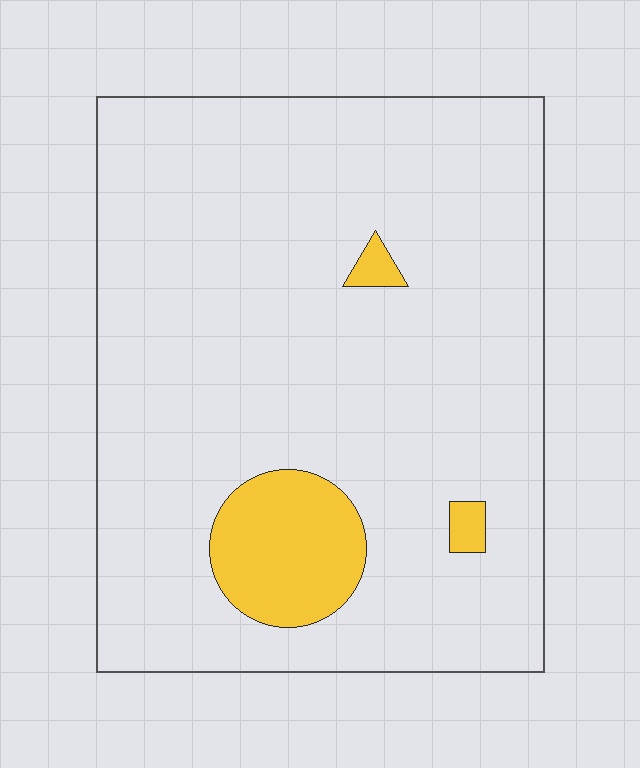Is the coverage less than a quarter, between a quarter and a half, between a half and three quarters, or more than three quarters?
Less than a quarter.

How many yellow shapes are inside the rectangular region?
3.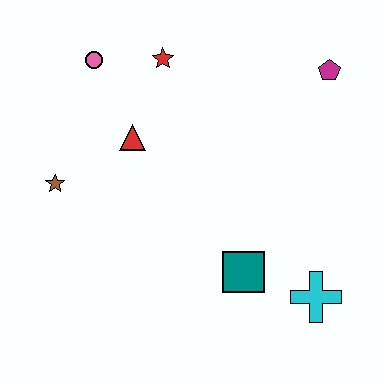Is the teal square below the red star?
Yes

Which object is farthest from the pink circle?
The cyan cross is farthest from the pink circle.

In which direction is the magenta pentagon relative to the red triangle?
The magenta pentagon is to the right of the red triangle.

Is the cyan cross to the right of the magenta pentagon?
No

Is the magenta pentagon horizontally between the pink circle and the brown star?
No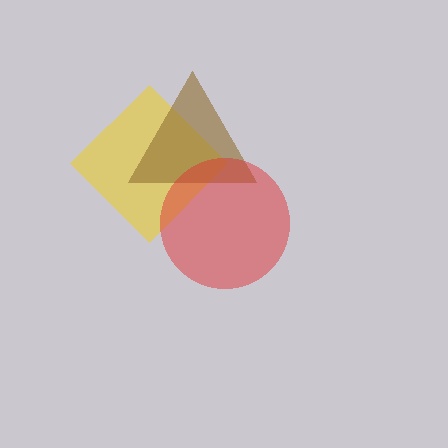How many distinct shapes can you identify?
There are 3 distinct shapes: a yellow diamond, a brown triangle, a red circle.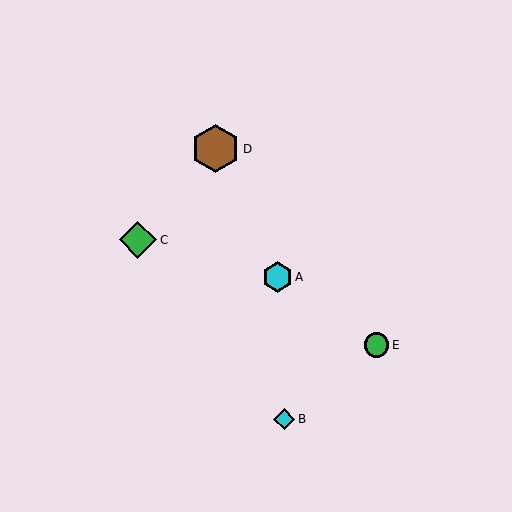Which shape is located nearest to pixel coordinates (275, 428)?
The cyan diamond (labeled B) at (284, 419) is nearest to that location.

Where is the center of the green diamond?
The center of the green diamond is at (138, 240).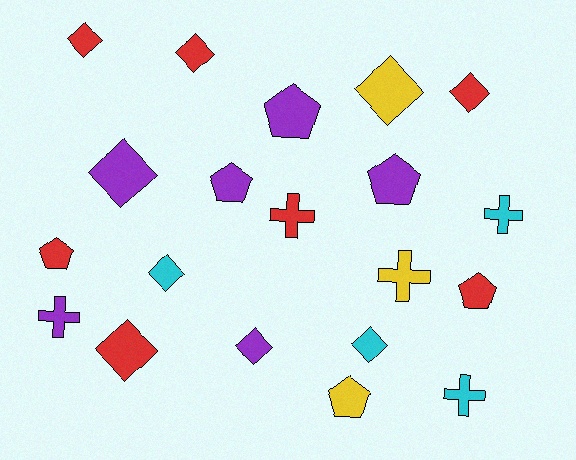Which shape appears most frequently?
Diamond, with 9 objects.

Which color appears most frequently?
Red, with 7 objects.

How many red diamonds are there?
There are 4 red diamonds.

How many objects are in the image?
There are 20 objects.